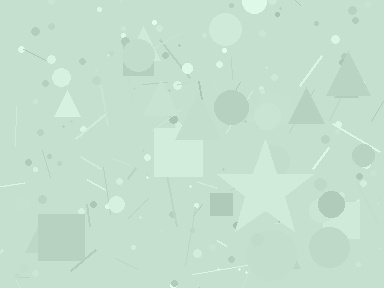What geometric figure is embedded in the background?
A star is embedded in the background.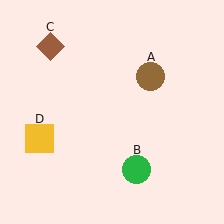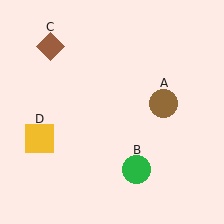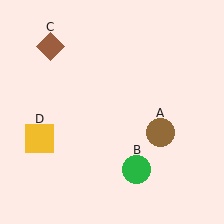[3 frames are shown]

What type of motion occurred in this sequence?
The brown circle (object A) rotated clockwise around the center of the scene.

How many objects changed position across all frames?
1 object changed position: brown circle (object A).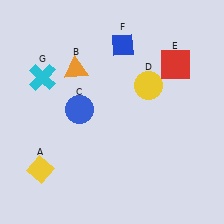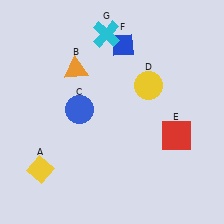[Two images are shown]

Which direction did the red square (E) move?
The red square (E) moved down.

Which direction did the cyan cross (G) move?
The cyan cross (G) moved right.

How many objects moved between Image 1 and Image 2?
2 objects moved between the two images.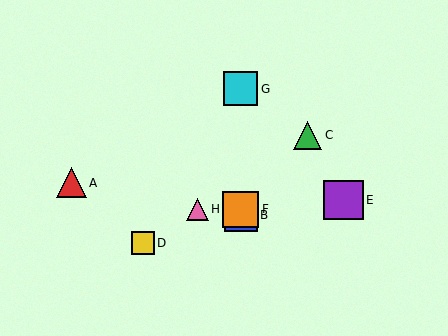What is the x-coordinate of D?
Object D is at x≈143.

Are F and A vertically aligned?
No, F is at x≈241 and A is at x≈71.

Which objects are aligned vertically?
Objects B, F, G are aligned vertically.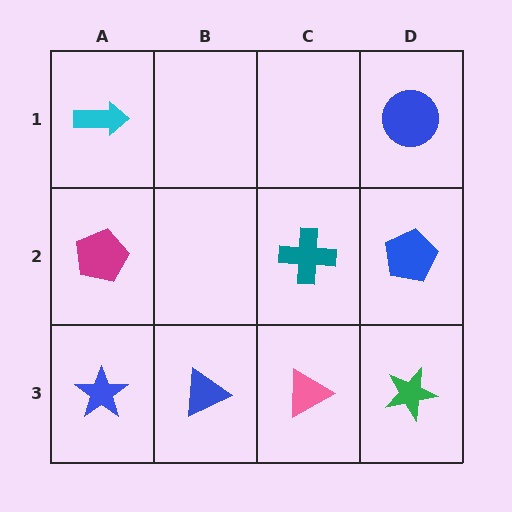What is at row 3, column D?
A green star.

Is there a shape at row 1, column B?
No, that cell is empty.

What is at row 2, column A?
A magenta pentagon.